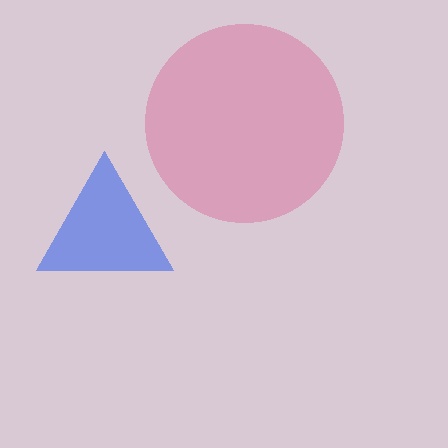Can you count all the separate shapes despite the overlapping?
Yes, there are 2 separate shapes.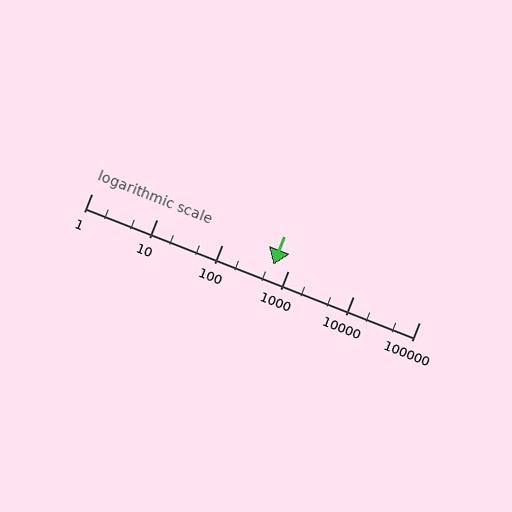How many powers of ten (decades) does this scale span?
The scale spans 5 decades, from 1 to 100000.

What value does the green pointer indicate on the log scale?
The pointer indicates approximately 600.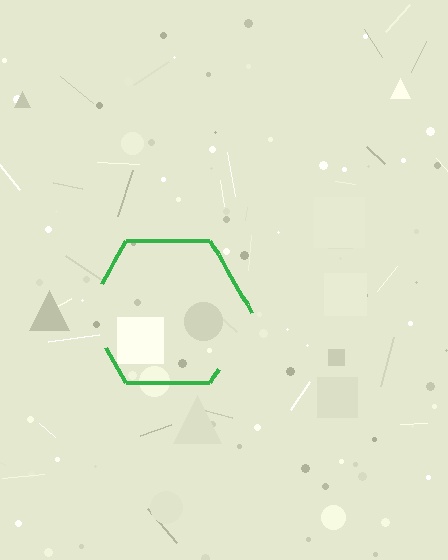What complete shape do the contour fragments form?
The contour fragments form a hexagon.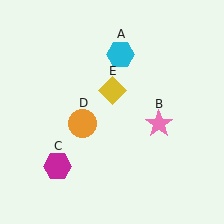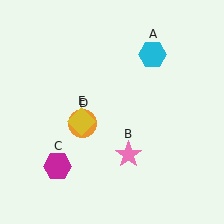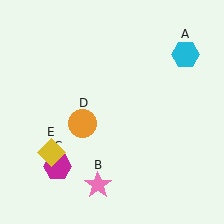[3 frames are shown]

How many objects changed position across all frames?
3 objects changed position: cyan hexagon (object A), pink star (object B), yellow diamond (object E).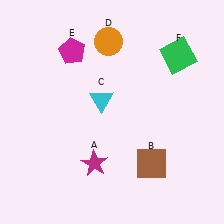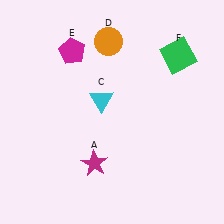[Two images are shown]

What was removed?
The brown square (B) was removed in Image 2.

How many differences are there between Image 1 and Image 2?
There is 1 difference between the two images.